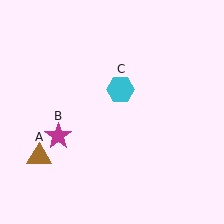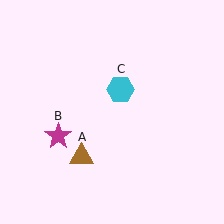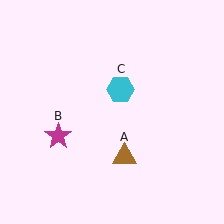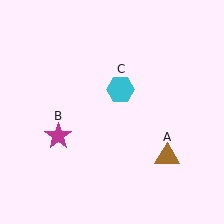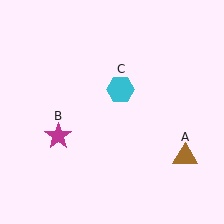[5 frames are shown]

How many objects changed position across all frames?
1 object changed position: brown triangle (object A).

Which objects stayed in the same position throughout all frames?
Magenta star (object B) and cyan hexagon (object C) remained stationary.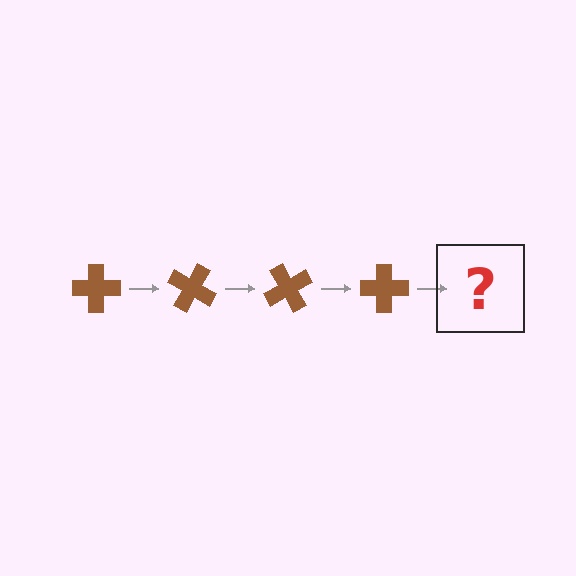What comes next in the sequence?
The next element should be a brown cross rotated 120 degrees.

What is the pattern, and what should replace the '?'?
The pattern is that the cross rotates 30 degrees each step. The '?' should be a brown cross rotated 120 degrees.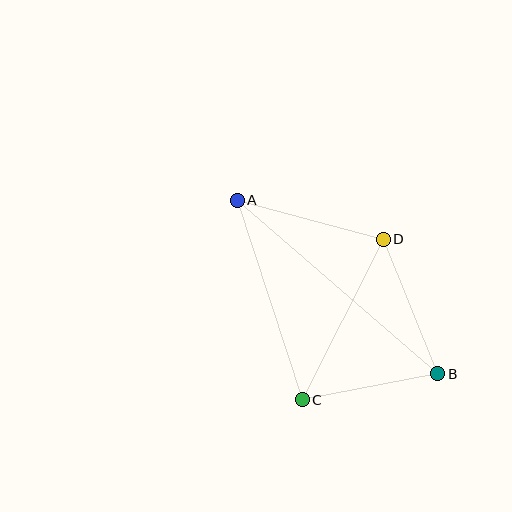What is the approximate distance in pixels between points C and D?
The distance between C and D is approximately 180 pixels.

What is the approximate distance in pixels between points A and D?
The distance between A and D is approximately 151 pixels.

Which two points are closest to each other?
Points B and C are closest to each other.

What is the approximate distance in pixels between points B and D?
The distance between B and D is approximately 145 pixels.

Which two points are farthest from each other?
Points A and B are farthest from each other.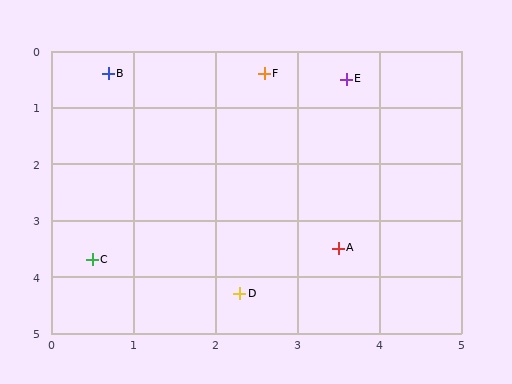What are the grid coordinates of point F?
Point F is at approximately (2.6, 0.4).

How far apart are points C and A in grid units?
Points C and A are about 3.0 grid units apart.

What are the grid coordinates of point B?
Point B is at approximately (0.7, 0.4).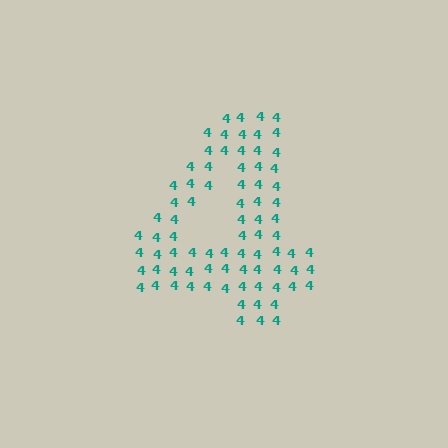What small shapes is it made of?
It is made of small digit 4's.